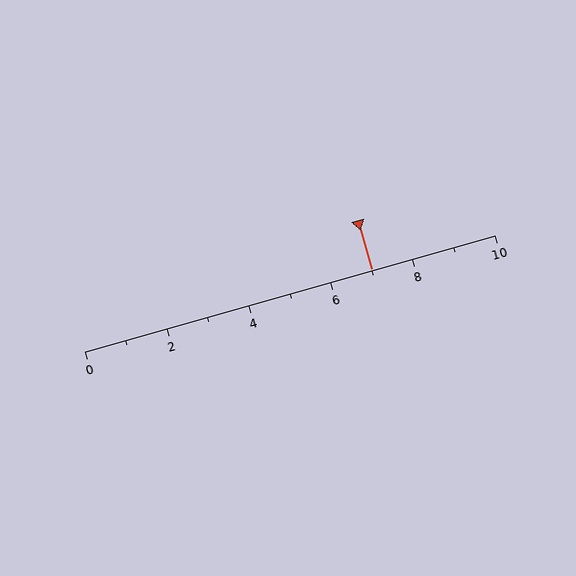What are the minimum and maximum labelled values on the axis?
The axis runs from 0 to 10.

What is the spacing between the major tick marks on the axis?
The major ticks are spaced 2 apart.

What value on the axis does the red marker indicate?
The marker indicates approximately 7.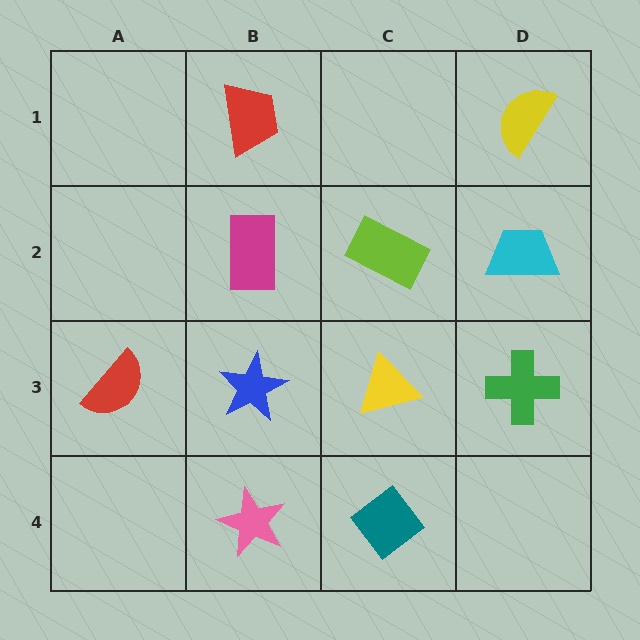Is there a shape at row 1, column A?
No, that cell is empty.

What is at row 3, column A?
A red semicircle.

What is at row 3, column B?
A blue star.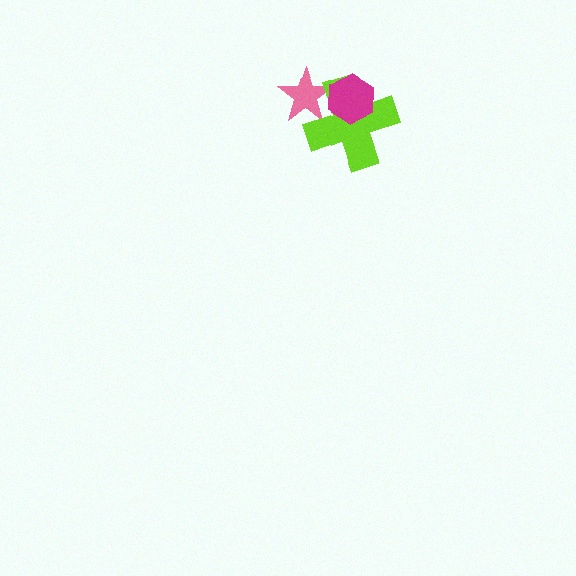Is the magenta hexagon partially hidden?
No, no other shape covers it.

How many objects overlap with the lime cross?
2 objects overlap with the lime cross.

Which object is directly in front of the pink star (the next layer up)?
The lime cross is directly in front of the pink star.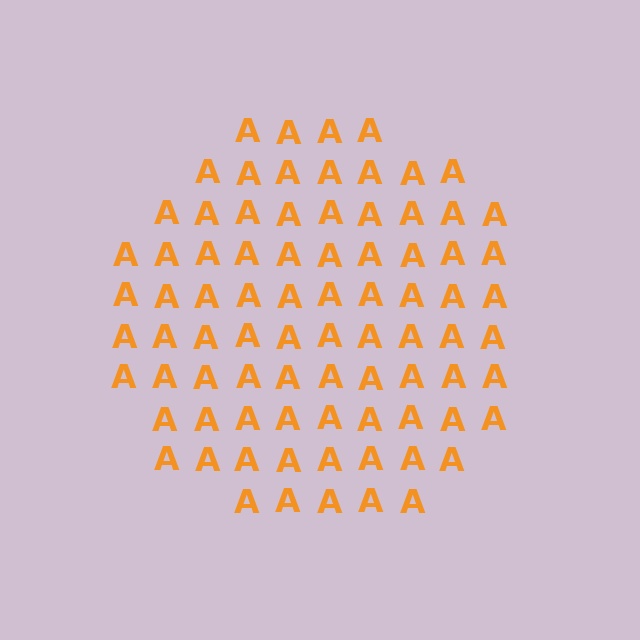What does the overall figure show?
The overall figure shows a circle.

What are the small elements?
The small elements are letter A's.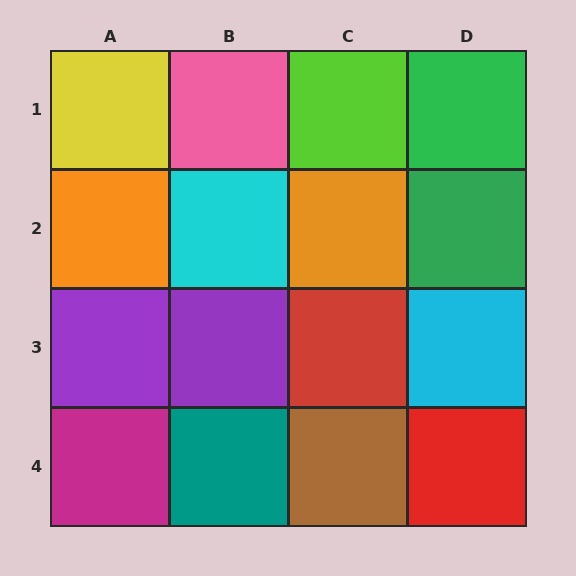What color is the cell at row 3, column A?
Purple.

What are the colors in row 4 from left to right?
Magenta, teal, brown, red.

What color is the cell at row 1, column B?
Pink.